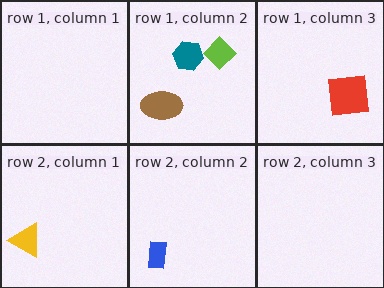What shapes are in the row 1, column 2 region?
The lime diamond, the teal hexagon, the brown ellipse.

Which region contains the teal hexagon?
The row 1, column 2 region.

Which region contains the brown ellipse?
The row 1, column 2 region.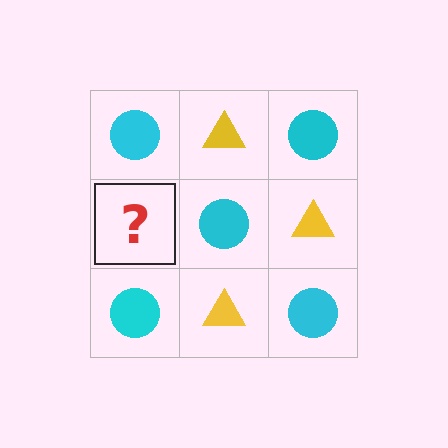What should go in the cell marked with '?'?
The missing cell should contain a yellow triangle.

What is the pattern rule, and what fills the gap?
The rule is that it alternates cyan circle and yellow triangle in a checkerboard pattern. The gap should be filled with a yellow triangle.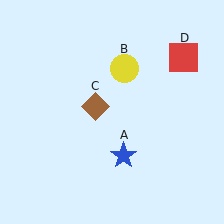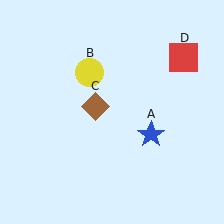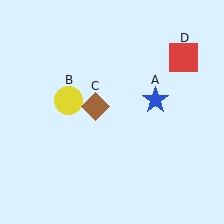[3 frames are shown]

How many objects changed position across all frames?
2 objects changed position: blue star (object A), yellow circle (object B).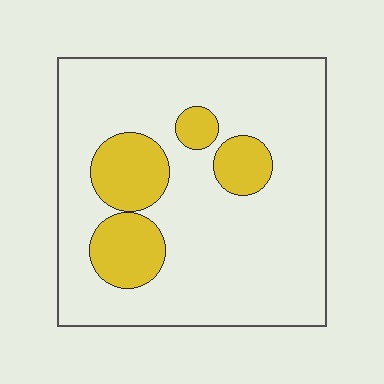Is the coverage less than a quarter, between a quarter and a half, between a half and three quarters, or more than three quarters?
Less than a quarter.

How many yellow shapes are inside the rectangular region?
4.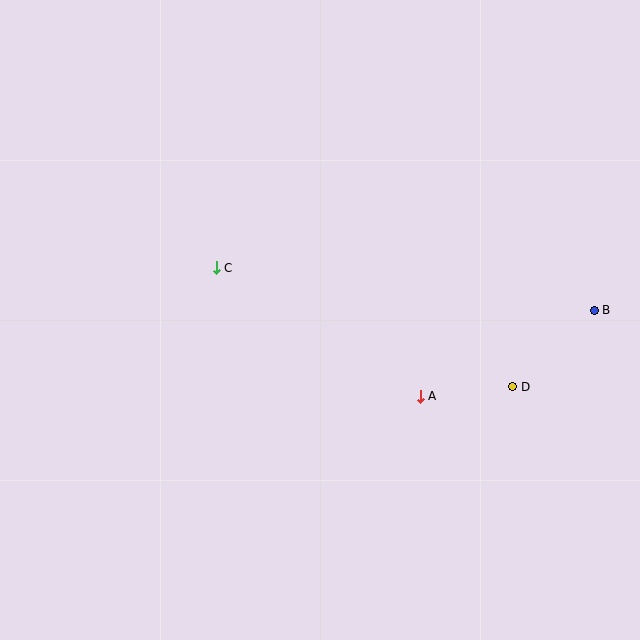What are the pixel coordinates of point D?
Point D is at (513, 387).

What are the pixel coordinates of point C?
Point C is at (216, 268).